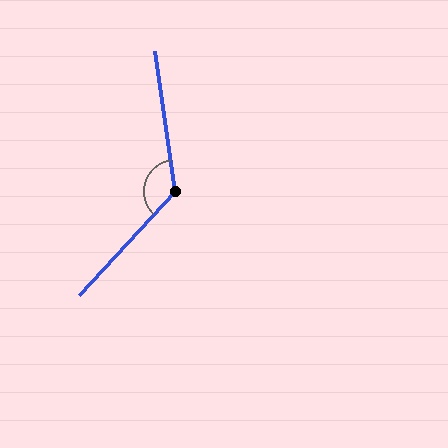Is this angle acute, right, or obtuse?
It is obtuse.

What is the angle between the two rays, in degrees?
Approximately 129 degrees.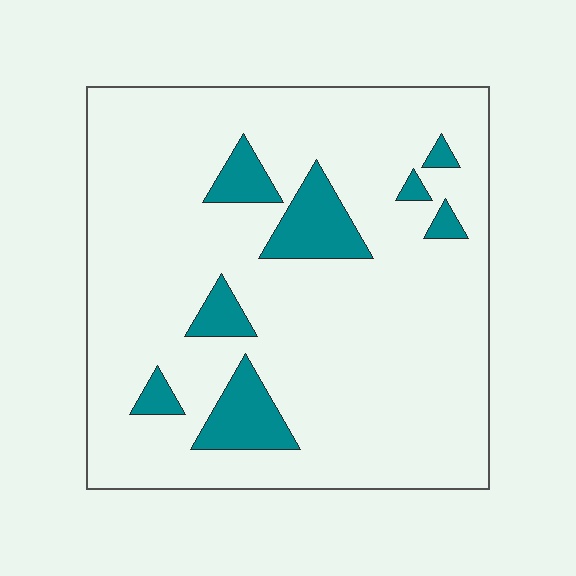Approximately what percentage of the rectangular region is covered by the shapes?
Approximately 10%.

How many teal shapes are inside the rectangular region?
8.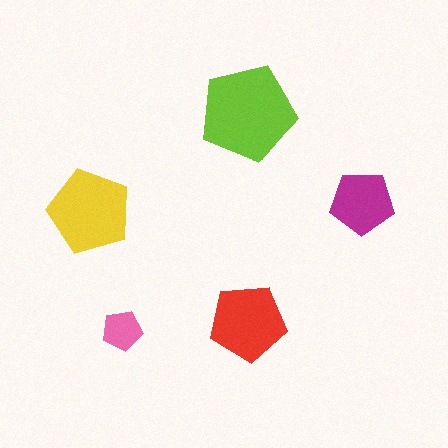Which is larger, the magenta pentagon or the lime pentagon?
The lime one.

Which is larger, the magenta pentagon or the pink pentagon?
The magenta one.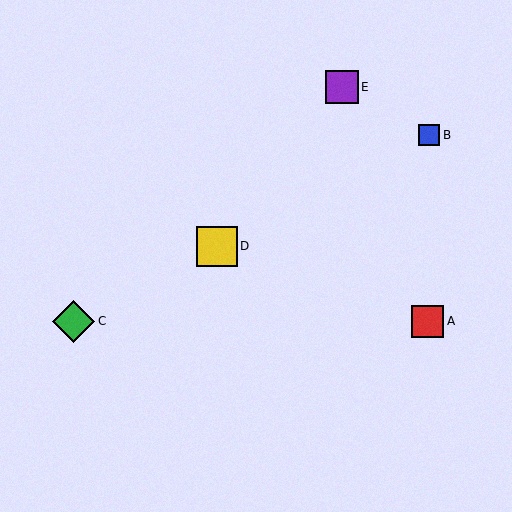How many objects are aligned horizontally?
2 objects (A, C) are aligned horizontally.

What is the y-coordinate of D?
Object D is at y≈246.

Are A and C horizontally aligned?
Yes, both are at y≈321.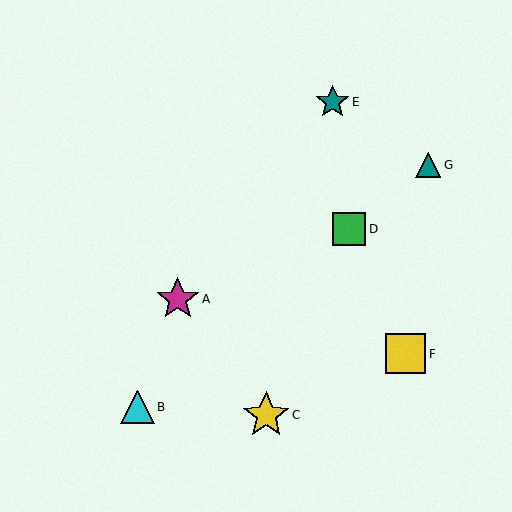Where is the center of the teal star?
The center of the teal star is at (333, 102).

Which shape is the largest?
The yellow star (labeled C) is the largest.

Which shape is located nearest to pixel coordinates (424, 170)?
The teal triangle (labeled G) at (428, 165) is nearest to that location.